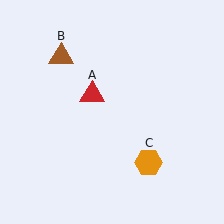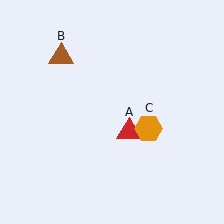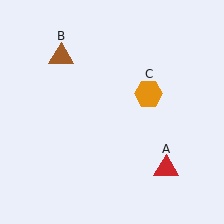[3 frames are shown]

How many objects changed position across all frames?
2 objects changed position: red triangle (object A), orange hexagon (object C).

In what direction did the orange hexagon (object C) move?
The orange hexagon (object C) moved up.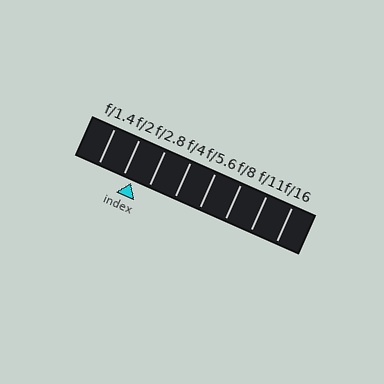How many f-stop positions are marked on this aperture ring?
There are 8 f-stop positions marked.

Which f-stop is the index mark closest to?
The index mark is closest to f/2.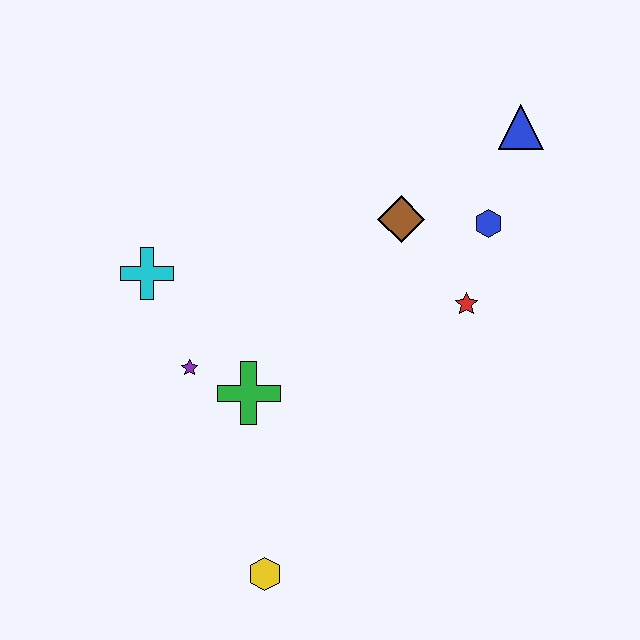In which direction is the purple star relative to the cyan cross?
The purple star is below the cyan cross.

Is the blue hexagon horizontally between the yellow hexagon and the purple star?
No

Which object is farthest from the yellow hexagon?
The blue triangle is farthest from the yellow hexagon.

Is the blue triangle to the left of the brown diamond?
No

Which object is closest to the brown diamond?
The blue hexagon is closest to the brown diamond.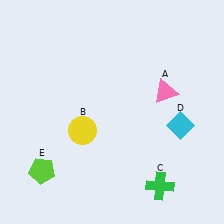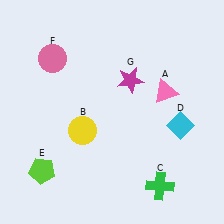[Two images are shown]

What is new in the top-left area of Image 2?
A pink circle (F) was added in the top-left area of Image 2.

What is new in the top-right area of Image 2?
A magenta star (G) was added in the top-right area of Image 2.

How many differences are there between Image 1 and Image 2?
There are 2 differences between the two images.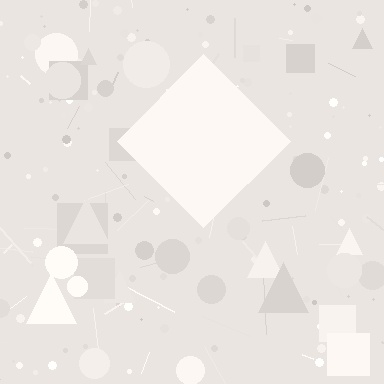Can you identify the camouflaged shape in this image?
The camouflaged shape is a diamond.